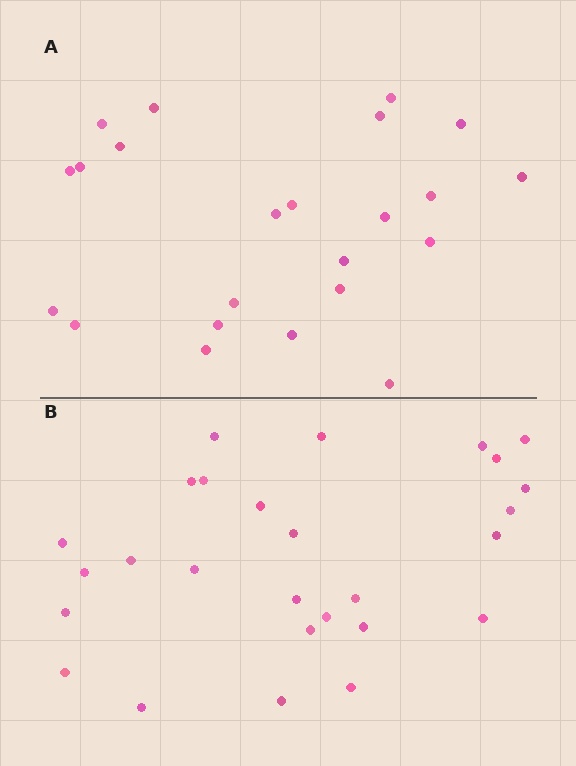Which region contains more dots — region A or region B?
Region B (the bottom region) has more dots.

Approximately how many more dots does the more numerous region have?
Region B has about 4 more dots than region A.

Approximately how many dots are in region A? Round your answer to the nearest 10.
About 20 dots. (The exact count is 23, which rounds to 20.)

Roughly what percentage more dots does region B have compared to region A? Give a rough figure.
About 15% more.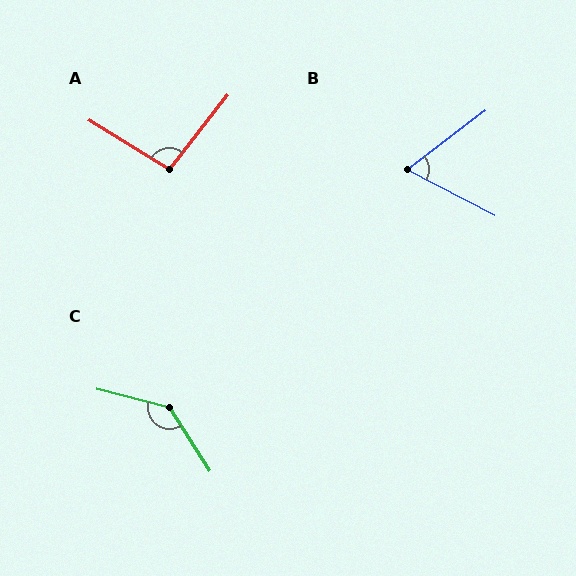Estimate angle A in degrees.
Approximately 97 degrees.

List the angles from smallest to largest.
B (65°), A (97°), C (136°).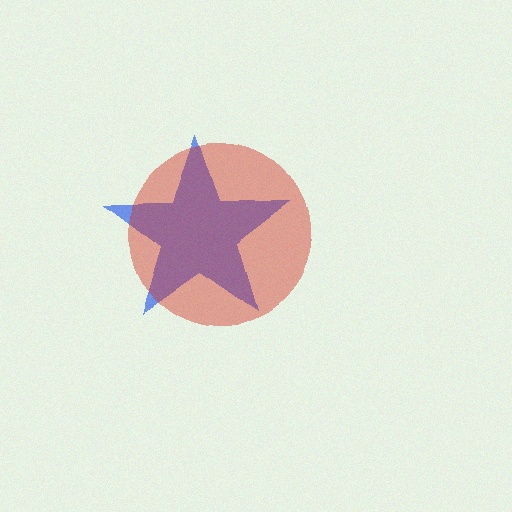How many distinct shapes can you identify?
There are 2 distinct shapes: a blue star, a red circle.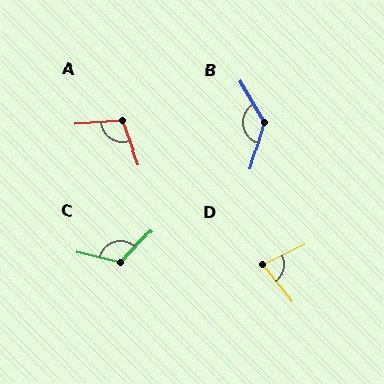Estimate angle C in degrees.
Approximately 119 degrees.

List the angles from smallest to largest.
D (77°), A (106°), C (119°), B (133°).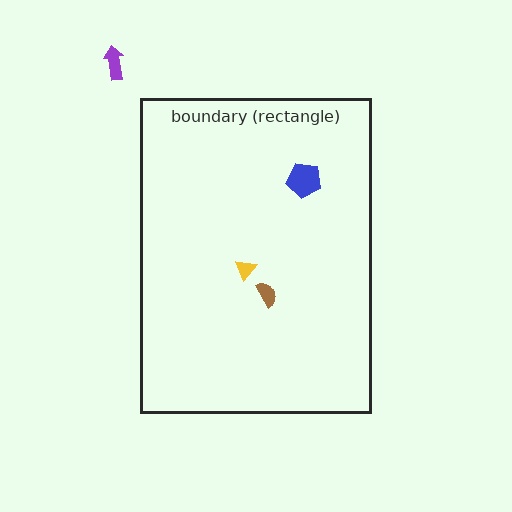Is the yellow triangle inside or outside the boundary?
Inside.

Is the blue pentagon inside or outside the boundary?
Inside.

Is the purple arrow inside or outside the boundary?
Outside.